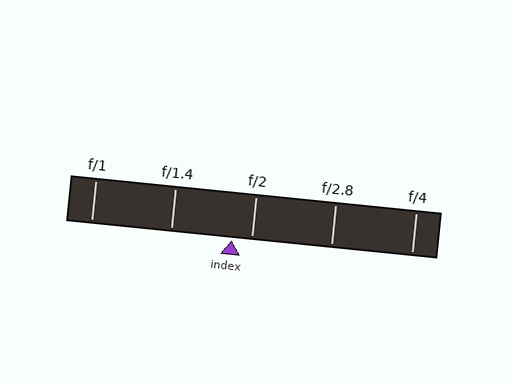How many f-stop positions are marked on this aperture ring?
There are 5 f-stop positions marked.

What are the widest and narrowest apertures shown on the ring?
The widest aperture shown is f/1 and the narrowest is f/4.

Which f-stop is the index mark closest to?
The index mark is closest to f/2.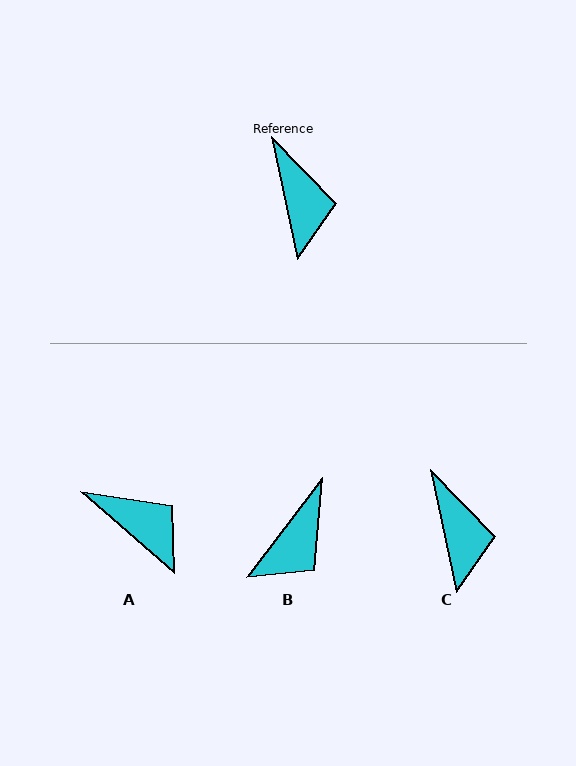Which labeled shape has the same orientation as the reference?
C.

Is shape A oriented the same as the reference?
No, it is off by about 37 degrees.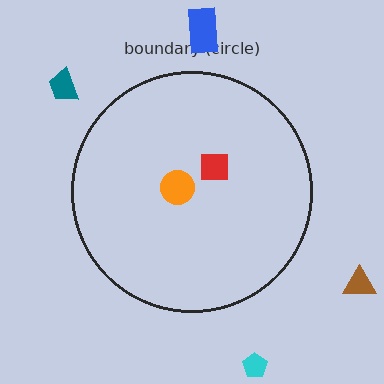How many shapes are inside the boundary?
2 inside, 4 outside.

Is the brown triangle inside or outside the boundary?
Outside.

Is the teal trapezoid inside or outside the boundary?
Outside.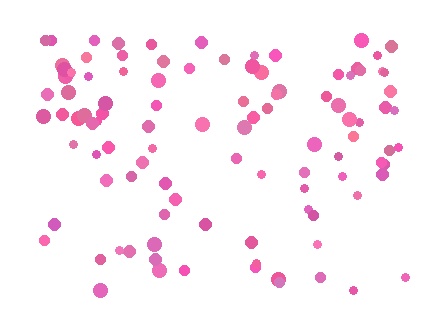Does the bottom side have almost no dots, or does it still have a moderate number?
Still a moderate number, just noticeably fewer than the top.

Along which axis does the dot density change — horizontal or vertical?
Vertical.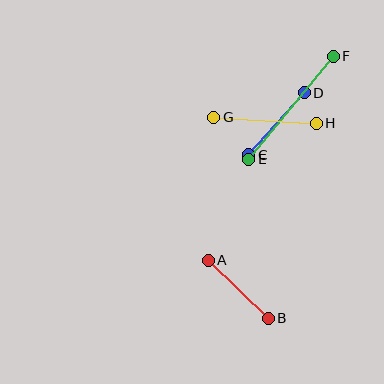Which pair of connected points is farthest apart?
Points E and F are farthest apart.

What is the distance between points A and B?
The distance is approximately 84 pixels.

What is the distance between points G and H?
The distance is approximately 102 pixels.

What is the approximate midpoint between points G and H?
The midpoint is at approximately (265, 120) pixels.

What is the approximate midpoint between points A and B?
The midpoint is at approximately (238, 289) pixels.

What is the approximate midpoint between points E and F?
The midpoint is at approximately (291, 108) pixels.